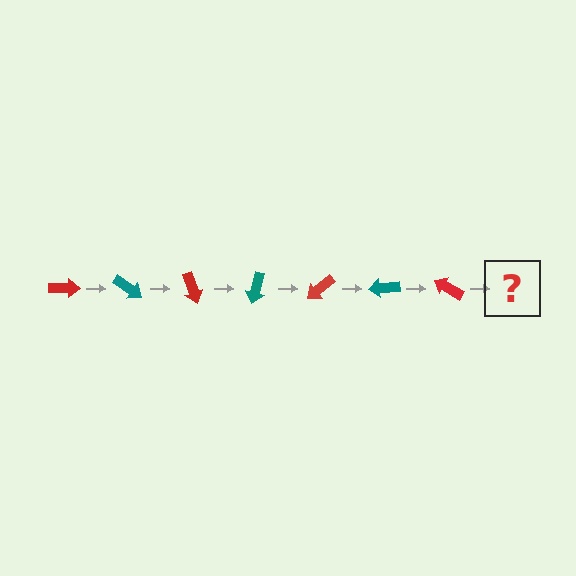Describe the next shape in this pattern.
It should be a teal arrow, rotated 245 degrees from the start.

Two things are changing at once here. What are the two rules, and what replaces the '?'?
The two rules are that it rotates 35 degrees each step and the color cycles through red and teal. The '?' should be a teal arrow, rotated 245 degrees from the start.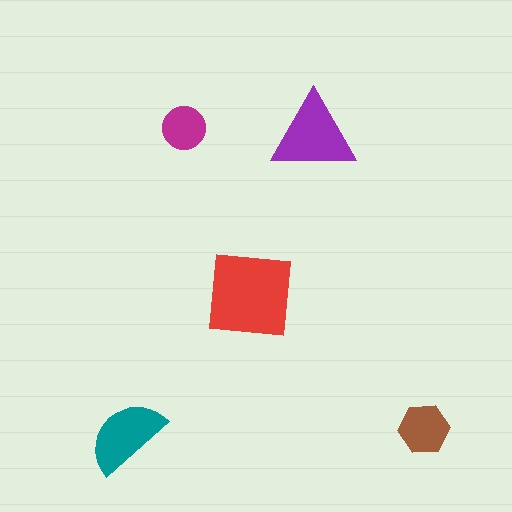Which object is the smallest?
The magenta circle.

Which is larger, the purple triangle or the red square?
The red square.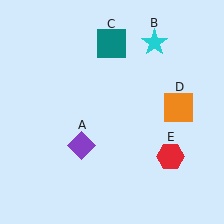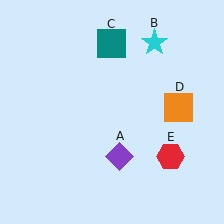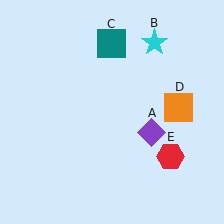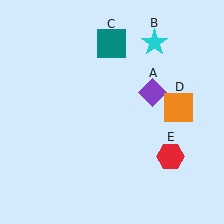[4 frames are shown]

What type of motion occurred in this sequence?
The purple diamond (object A) rotated counterclockwise around the center of the scene.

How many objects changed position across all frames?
1 object changed position: purple diamond (object A).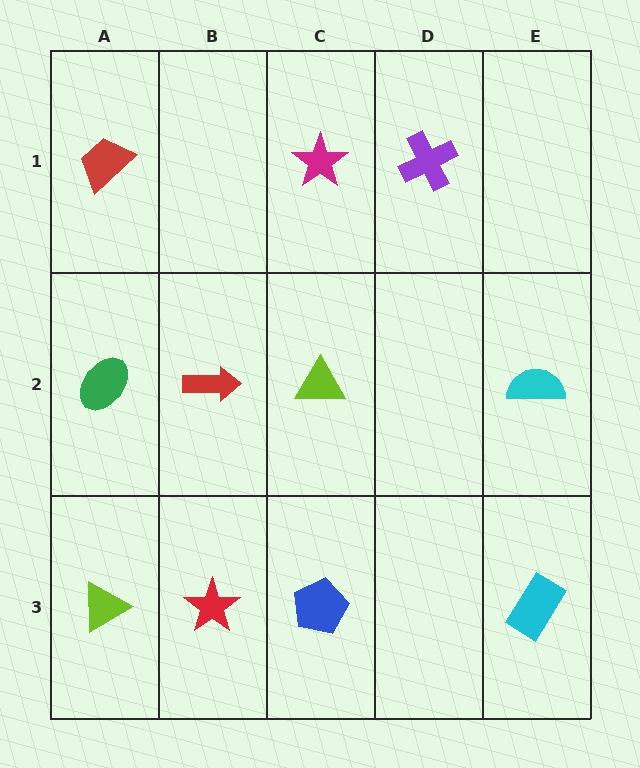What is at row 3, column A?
A lime triangle.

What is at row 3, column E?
A cyan rectangle.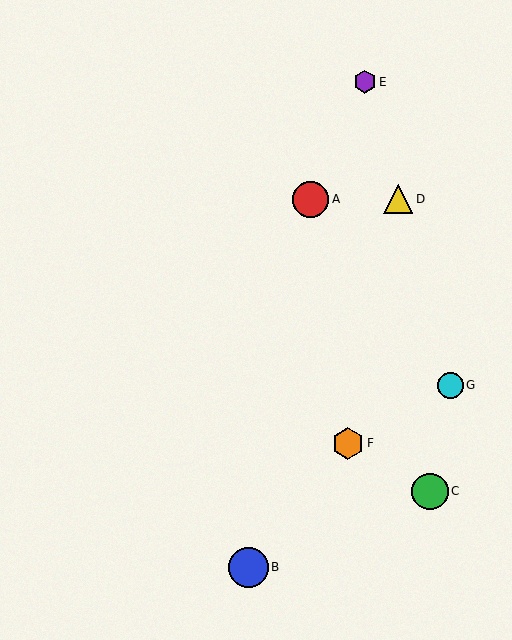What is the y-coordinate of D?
Object D is at y≈199.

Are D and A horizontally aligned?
Yes, both are at y≈199.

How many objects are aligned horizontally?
2 objects (A, D) are aligned horizontally.